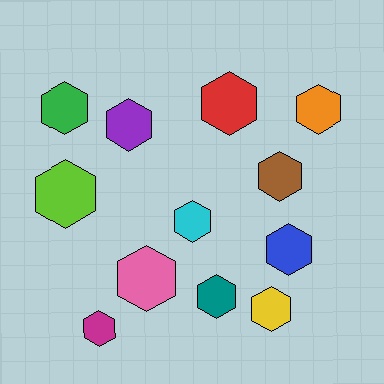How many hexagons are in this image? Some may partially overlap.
There are 12 hexagons.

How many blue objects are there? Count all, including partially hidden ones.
There is 1 blue object.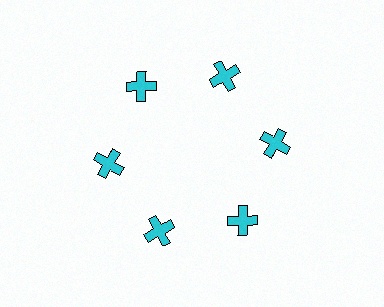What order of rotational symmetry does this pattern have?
This pattern has 6-fold rotational symmetry.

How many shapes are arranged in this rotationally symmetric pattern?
There are 6 shapes, arranged in 6 groups of 1.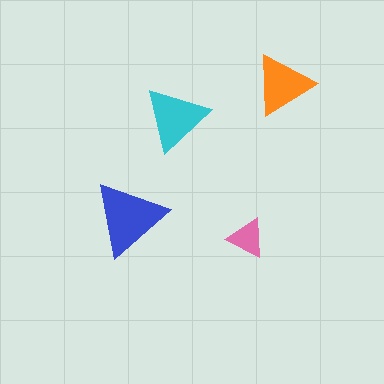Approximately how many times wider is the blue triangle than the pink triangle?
About 2 times wider.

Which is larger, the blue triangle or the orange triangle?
The blue one.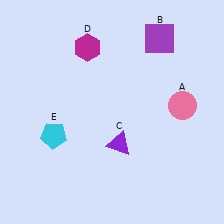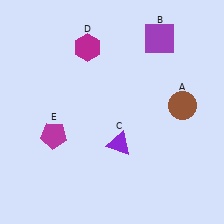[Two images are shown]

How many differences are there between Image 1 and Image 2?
There are 2 differences between the two images.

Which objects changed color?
A changed from pink to brown. E changed from cyan to magenta.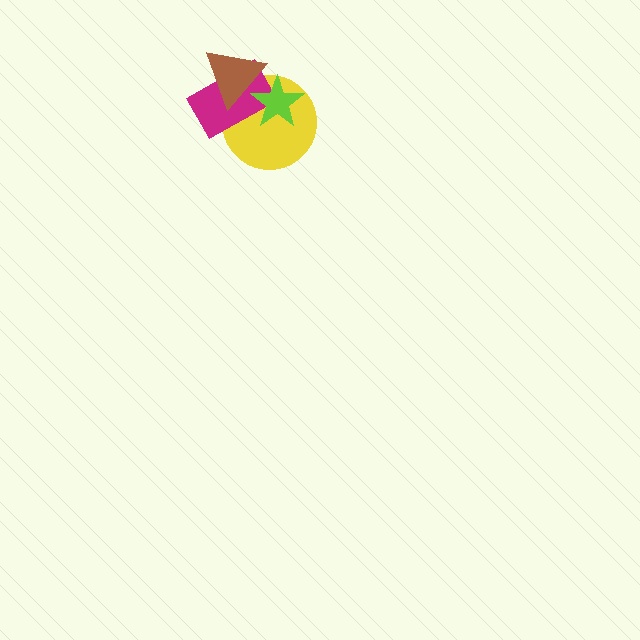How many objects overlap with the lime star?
3 objects overlap with the lime star.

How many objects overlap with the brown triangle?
3 objects overlap with the brown triangle.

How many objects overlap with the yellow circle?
3 objects overlap with the yellow circle.